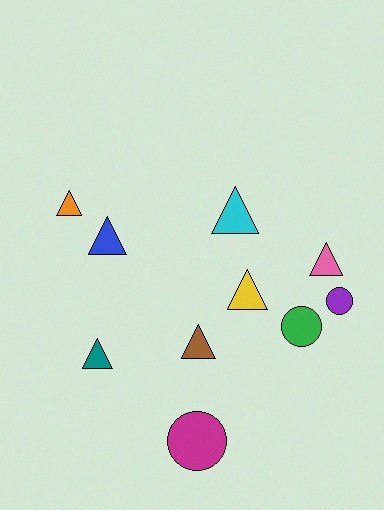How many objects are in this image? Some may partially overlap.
There are 10 objects.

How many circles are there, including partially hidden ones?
There are 3 circles.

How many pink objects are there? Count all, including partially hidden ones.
There is 1 pink object.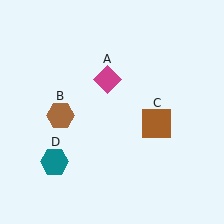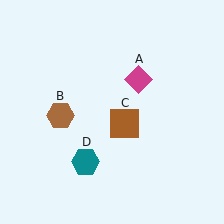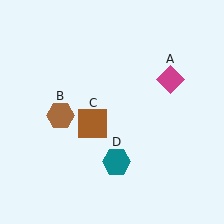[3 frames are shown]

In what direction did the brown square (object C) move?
The brown square (object C) moved left.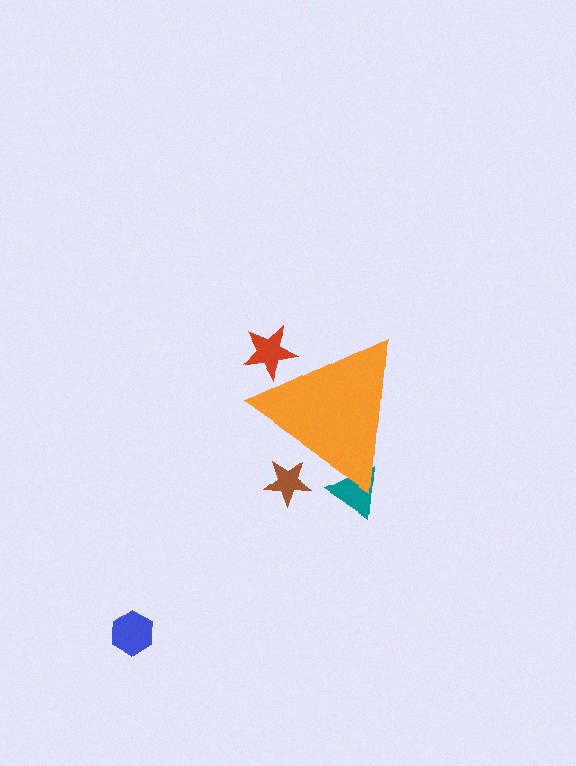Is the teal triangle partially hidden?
Yes, the teal triangle is partially hidden behind the orange triangle.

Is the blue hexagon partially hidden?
No, the blue hexagon is fully visible.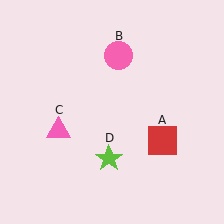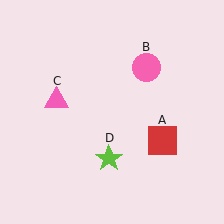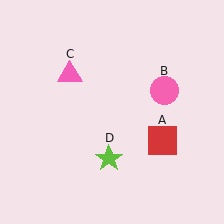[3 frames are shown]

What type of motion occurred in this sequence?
The pink circle (object B), pink triangle (object C) rotated clockwise around the center of the scene.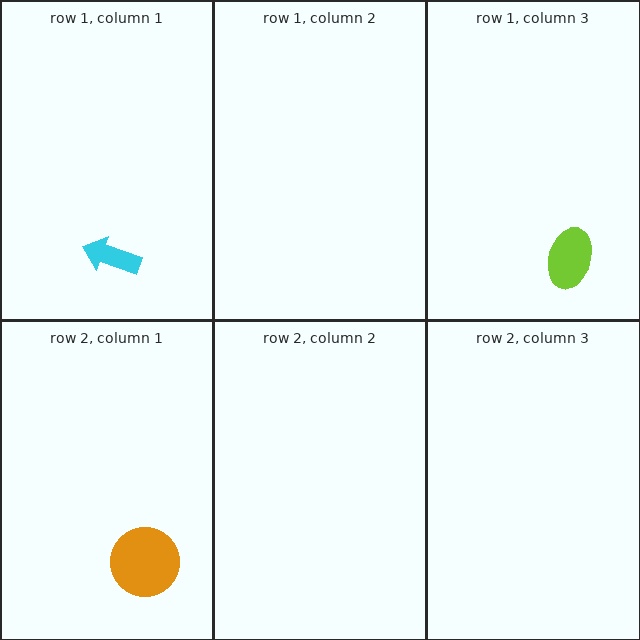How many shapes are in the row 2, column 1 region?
1.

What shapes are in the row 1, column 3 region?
The lime ellipse.